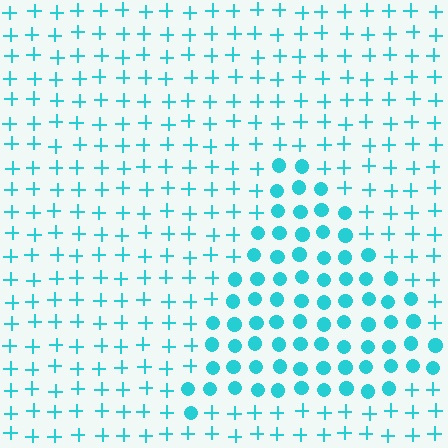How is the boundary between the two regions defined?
The boundary is defined by a change in element shape: circles inside vs. plus signs outside. All elements share the same color and spacing.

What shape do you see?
I see a triangle.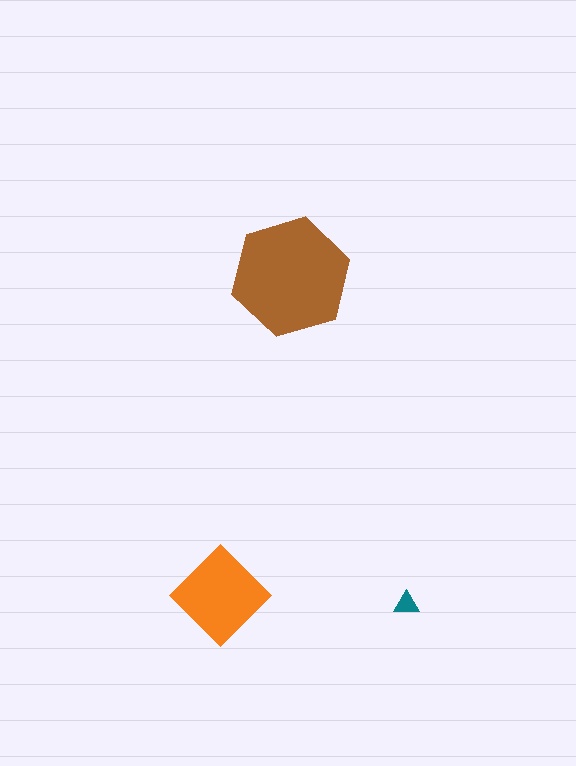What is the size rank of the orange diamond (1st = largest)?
2nd.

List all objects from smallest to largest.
The teal triangle, the orange diamond, the brown hexagon.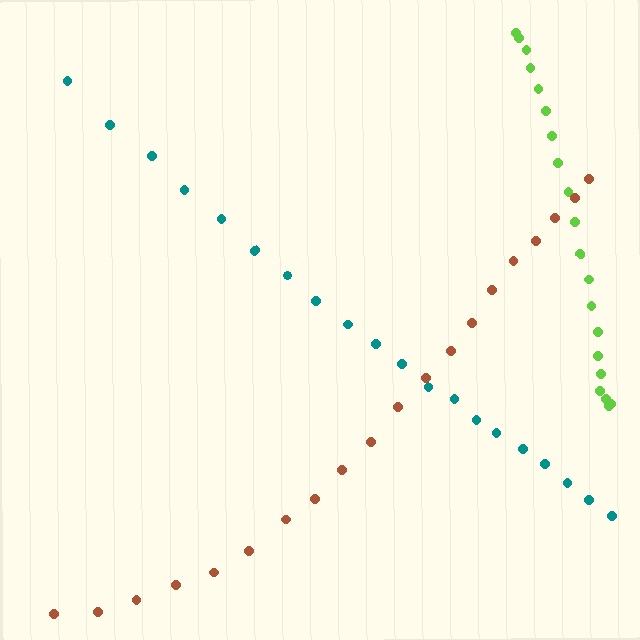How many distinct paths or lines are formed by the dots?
There are 3 distinct paths.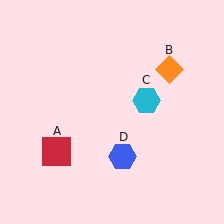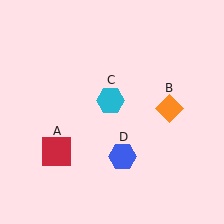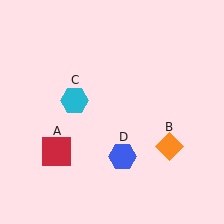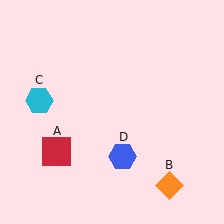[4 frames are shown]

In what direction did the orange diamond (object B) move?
The orange diamond (object B) moved down.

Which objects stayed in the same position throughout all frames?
Red square (object A) and blue hexagon (object D) remained stationary.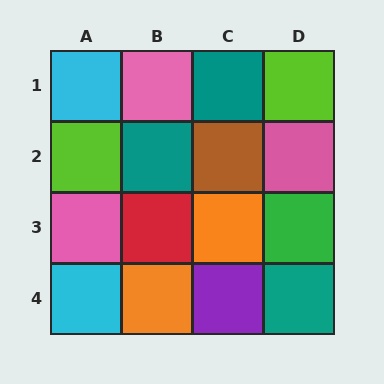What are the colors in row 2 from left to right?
Lime, teal, brown, pink.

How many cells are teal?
3 cells are teal.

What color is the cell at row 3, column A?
Pink.